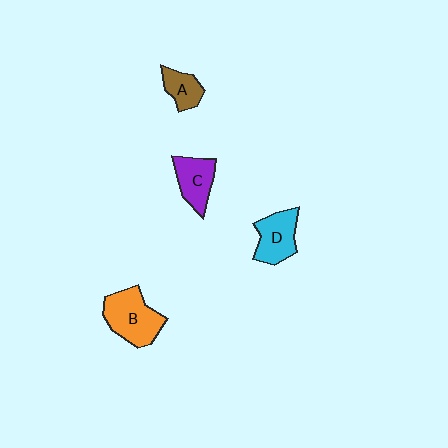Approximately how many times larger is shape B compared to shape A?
Approximately 2.0 times.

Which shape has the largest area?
Shape B (orange).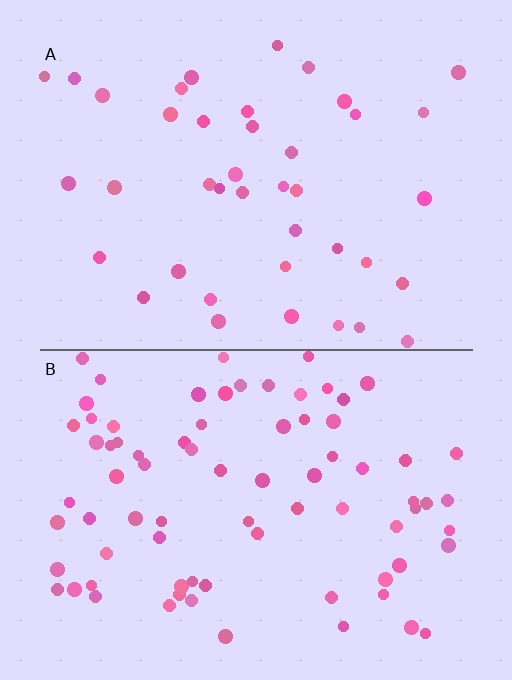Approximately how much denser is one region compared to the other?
Approximately 2.0× — region B over region A.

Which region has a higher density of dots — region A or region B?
B (the bottom).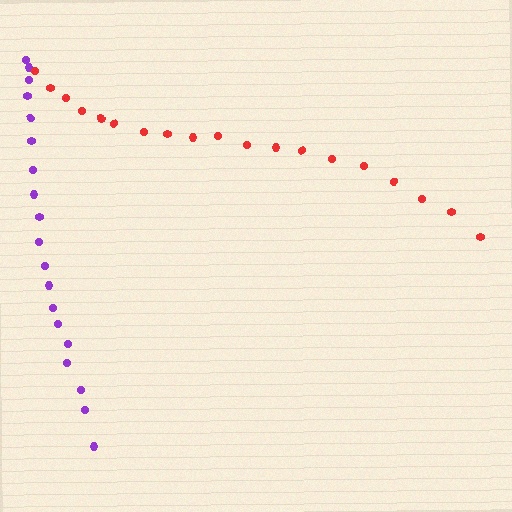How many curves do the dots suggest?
There are 2 distinct paths.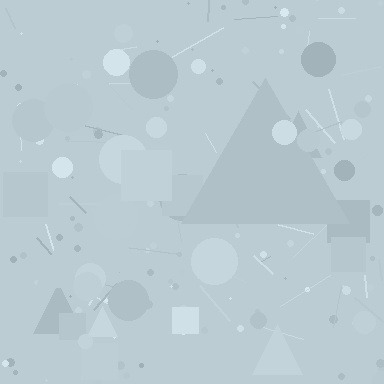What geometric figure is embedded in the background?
A triangle is embedded in the background.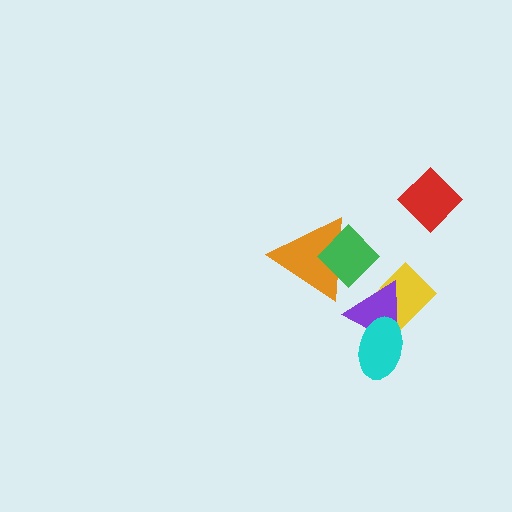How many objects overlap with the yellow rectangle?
2 objects overlap with the yellow rectangle.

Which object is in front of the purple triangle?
The cyan ellipse is in front of the purple triangle.